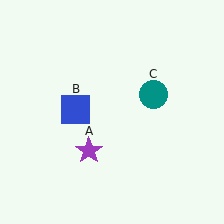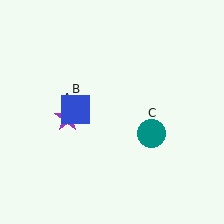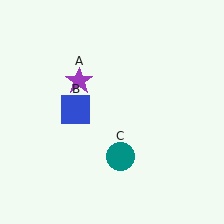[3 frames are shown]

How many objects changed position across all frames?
2 objects changed position: purple star (object A), teal circle (object C).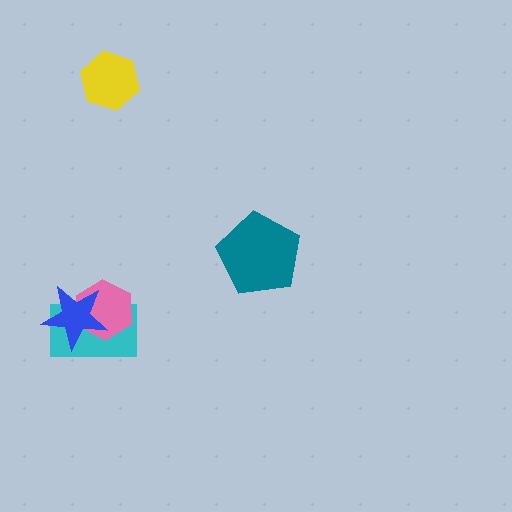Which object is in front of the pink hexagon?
The blue star is in front of the pink hexagon.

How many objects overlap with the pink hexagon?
2 objects overlap with the pink hexagon.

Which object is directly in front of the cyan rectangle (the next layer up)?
The pink hexagon is directly in front of the cyan rectangle.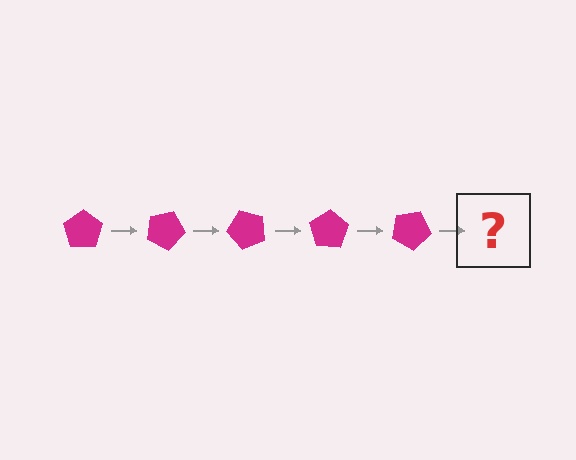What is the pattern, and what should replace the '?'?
The pattern is that the pentagon rotates 25 degrees each step. The '?' should be a magenta pentagon rotated 125 degrees.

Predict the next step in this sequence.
The next step is a magenta pentagon rotated 125 degrees.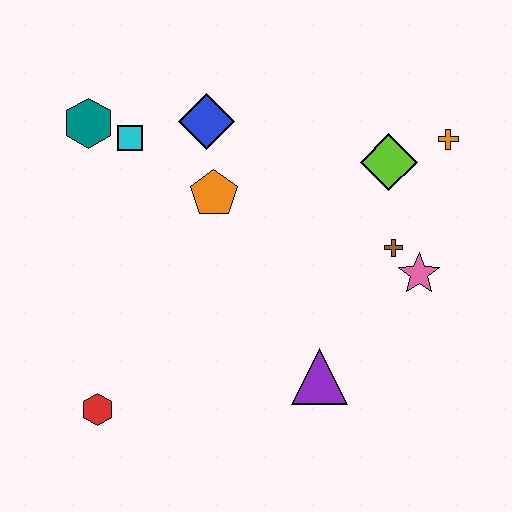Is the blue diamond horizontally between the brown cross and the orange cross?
No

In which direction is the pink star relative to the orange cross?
The pink star is below the orange cross.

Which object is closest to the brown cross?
The pink star is closest to the brown cross.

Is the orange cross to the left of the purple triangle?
No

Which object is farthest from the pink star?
The teal hexagon is farthest from the pink star.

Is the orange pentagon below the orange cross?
Yes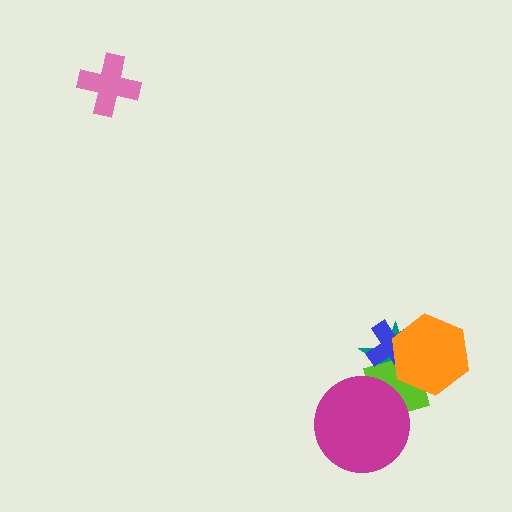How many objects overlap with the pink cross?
0 objects overlap with the pink cross.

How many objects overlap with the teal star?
4 objects overlap with the teal star.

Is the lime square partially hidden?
Yes, it is partially covered by another shape.